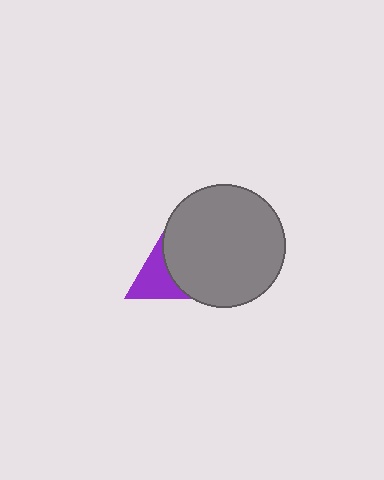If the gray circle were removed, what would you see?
You would see the complete purple triangle.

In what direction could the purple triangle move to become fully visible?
The purple triangle could move left. That would shift it out from behind the gray circle entirely.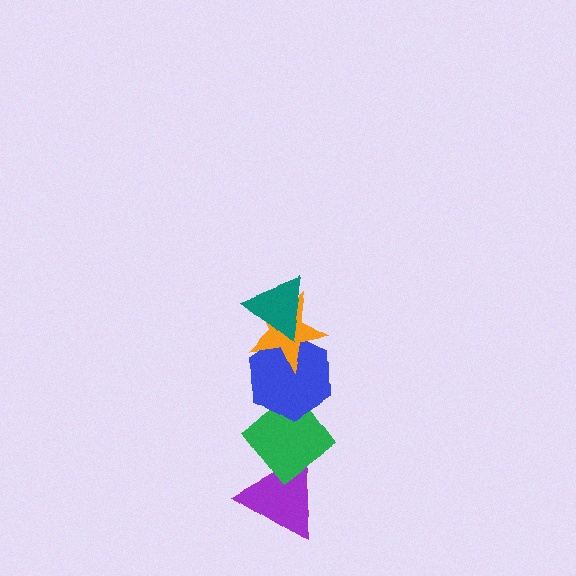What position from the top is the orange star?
The orange star is 2nd from the top.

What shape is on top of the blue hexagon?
The orange star is on top of the blue hexagon.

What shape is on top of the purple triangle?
The green diamond is on top of the purple triangle.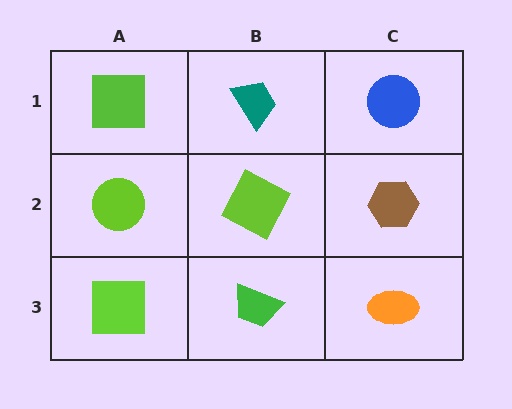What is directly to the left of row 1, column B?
A lime square.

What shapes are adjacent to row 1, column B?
A lime square (row 2, column B), a lime square (row 1, column A), a blue circle (row 1, column C).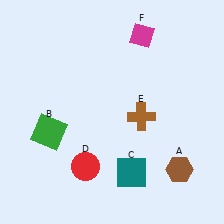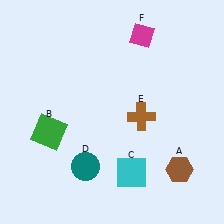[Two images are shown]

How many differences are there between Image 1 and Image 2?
There are 2 differences between the two images.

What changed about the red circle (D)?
In Image 1, D is red. In Image 2, it changed to teal.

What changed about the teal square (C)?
In Image 1, C is teal. In Image 2, it changed to cyan.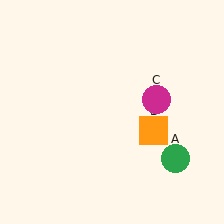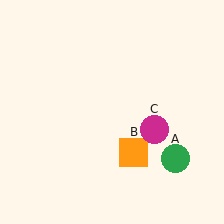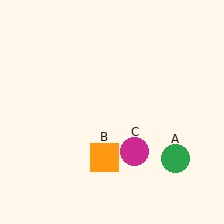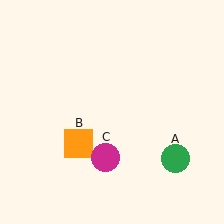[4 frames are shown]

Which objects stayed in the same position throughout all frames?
Green circle (object A) remained stationary.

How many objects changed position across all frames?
2 objects changed position: orange square (object B), magenta circle (object C).